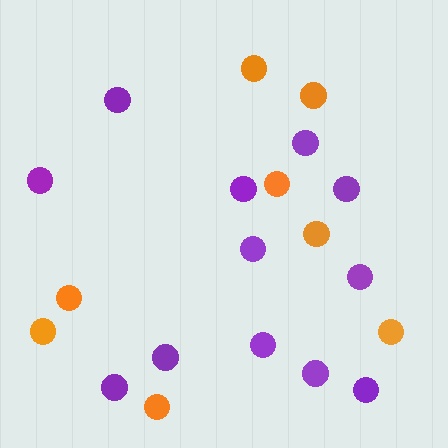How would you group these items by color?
There are 2 groups: one group of purple circles (12) and one group of orange circles (8).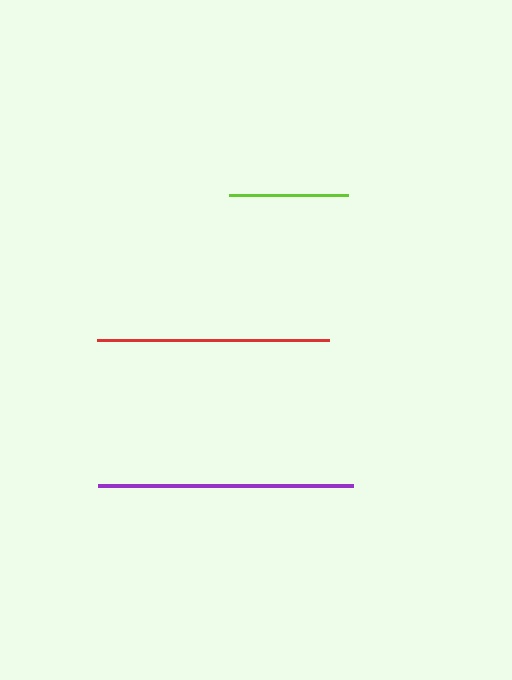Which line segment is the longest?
The purple line is the longest at approximately 255 pixels.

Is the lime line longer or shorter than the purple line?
The purple line is longer than the lime line.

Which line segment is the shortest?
The lime line is the shortest at approximately 118 pixels.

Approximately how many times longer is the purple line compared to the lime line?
The purple line is approximately 2.2 times the length of the lime line.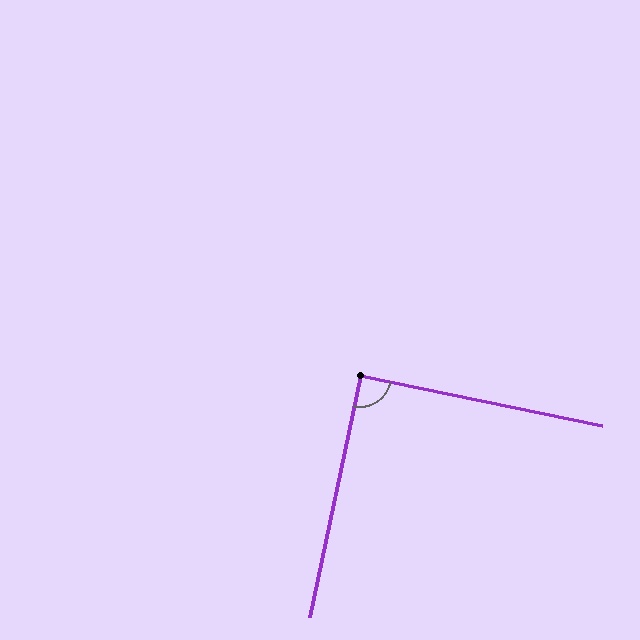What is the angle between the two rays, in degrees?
Approximately 90 degrees.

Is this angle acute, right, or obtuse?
It is approximately a right angle.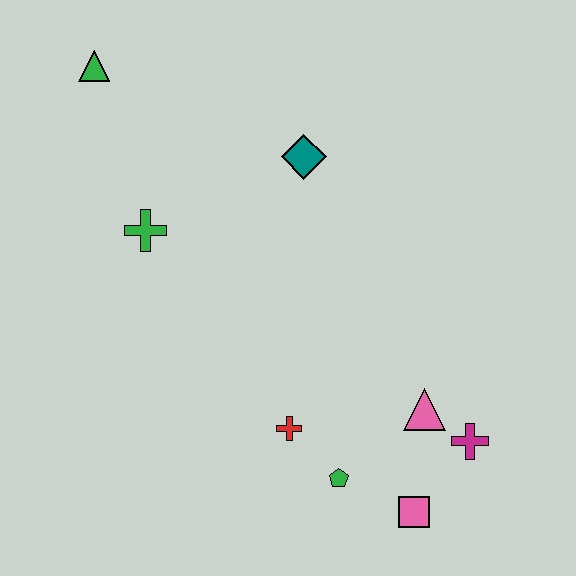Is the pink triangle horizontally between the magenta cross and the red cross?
Yes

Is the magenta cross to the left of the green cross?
No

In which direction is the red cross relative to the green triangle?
The red cross is below the green triangle.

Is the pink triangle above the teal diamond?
No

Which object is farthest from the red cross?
The green triangle is farthest from the red cross.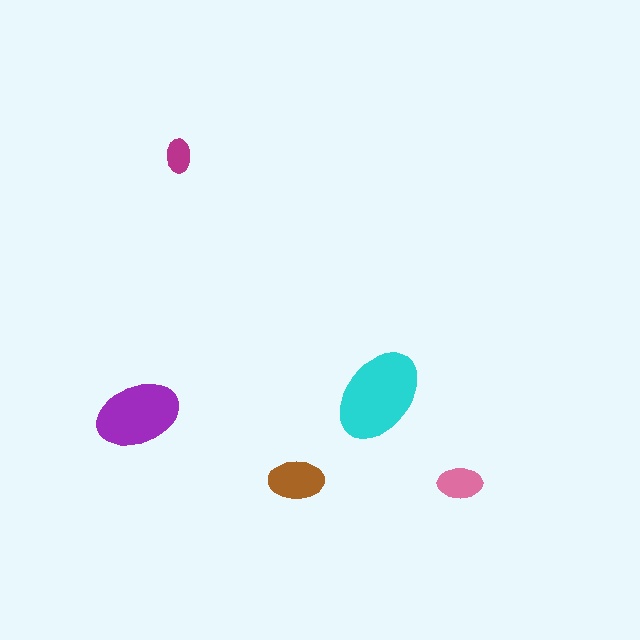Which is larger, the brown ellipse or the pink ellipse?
The brown one.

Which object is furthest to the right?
The pink ellipse is rightmost.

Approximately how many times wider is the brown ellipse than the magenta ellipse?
About 1.5 times wider.